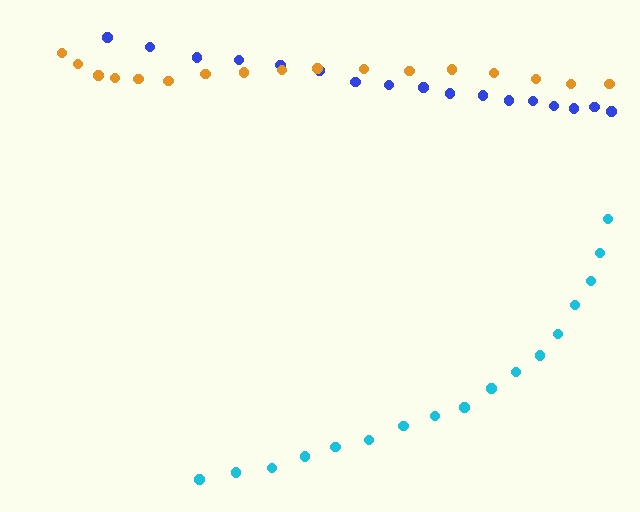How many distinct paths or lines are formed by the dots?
There are 3 distinct paths.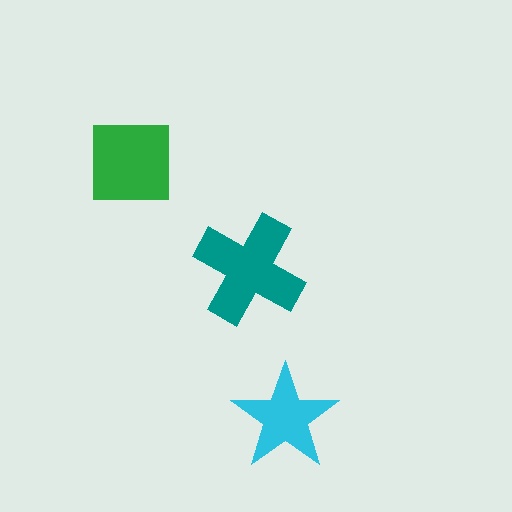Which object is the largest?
The teal cross.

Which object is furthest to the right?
The cyan star is rightmost.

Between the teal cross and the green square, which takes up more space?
The teal cross.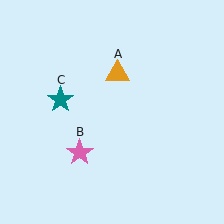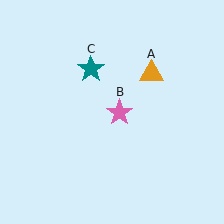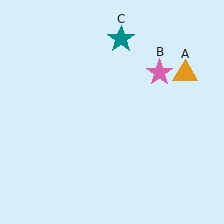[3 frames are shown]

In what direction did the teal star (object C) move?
The teal star (object C) moved up and to the right.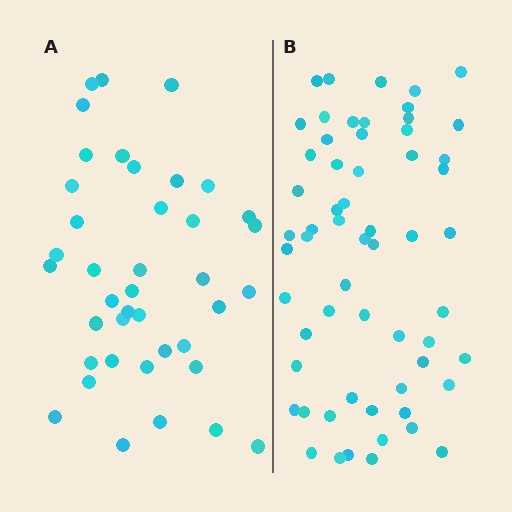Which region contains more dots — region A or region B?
Region B (the right region) has more dots.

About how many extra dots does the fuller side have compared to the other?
Region B has approximately 20 more dots than region A.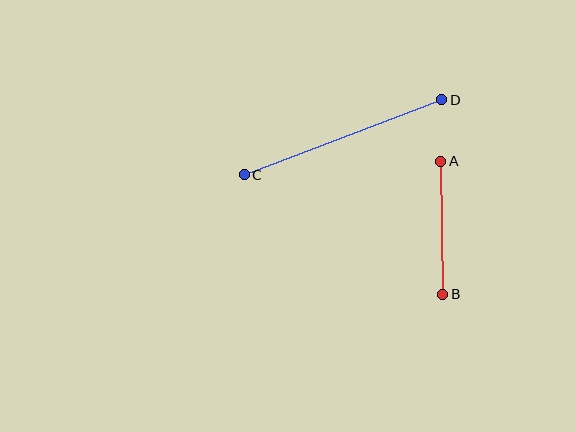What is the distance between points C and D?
The distance is approximately 211 pixels.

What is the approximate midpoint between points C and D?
The midpoint is at approximately (343, 137) pixels.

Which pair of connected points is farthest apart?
Points C and D are farthest apart.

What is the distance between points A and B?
The distance is approximately 133 pixels.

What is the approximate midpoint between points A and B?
The midpoint is at approximately (442, 228) pixels.